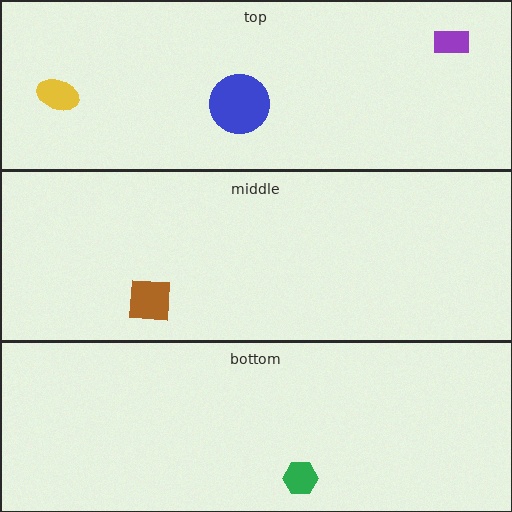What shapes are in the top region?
The blue circle, the yellow ellipse, the purple rectangle.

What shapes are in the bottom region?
The green hexagon.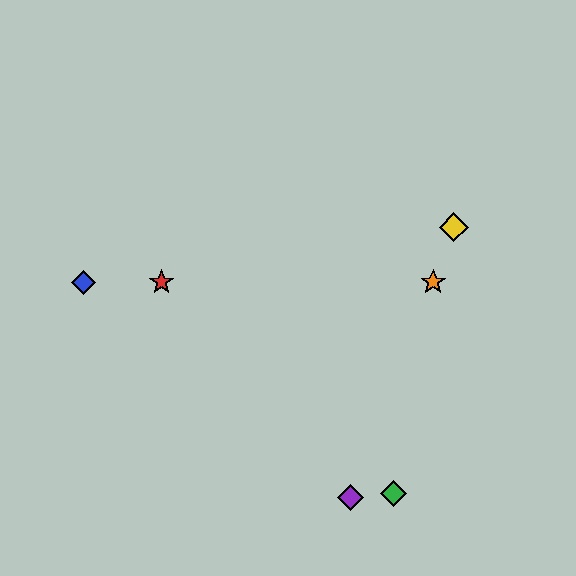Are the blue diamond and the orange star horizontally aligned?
Yes, both are at y≈282.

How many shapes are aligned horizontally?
3 shapes (the red star, the blue diamond, the orange star) are aligned horizontally.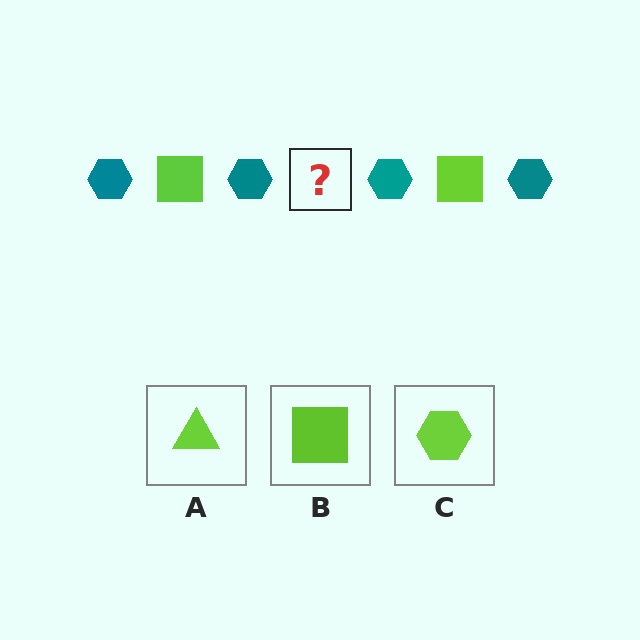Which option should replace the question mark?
Option B.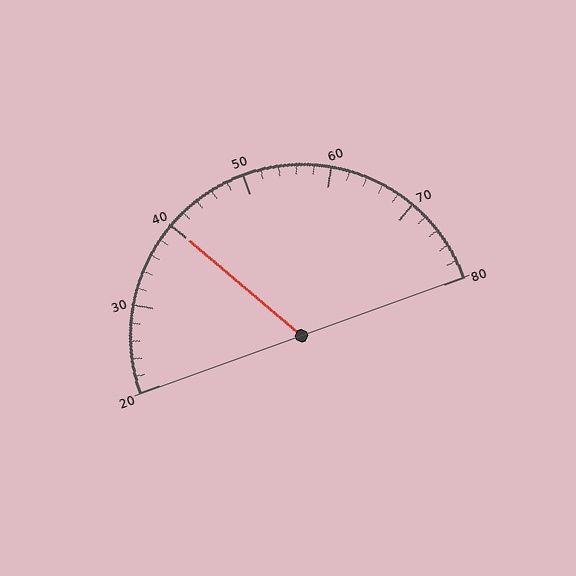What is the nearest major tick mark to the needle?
The nearest major tick mark is 40.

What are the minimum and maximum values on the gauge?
The gauge ranges from 20 to 80.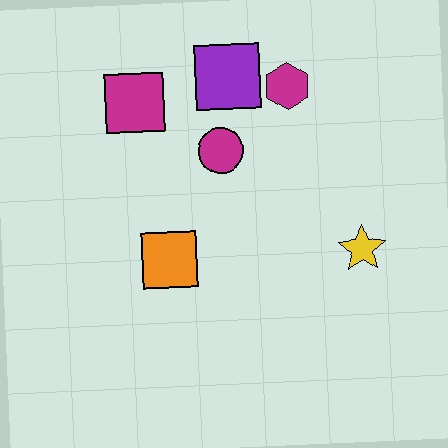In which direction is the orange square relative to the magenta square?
The orange square is below the magenta square.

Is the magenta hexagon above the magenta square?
Yes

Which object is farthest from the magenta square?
The yellow star is farthest from the magenta square.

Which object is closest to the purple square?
The magenta hexagon is closest to the purple square.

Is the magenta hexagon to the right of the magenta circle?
Yes